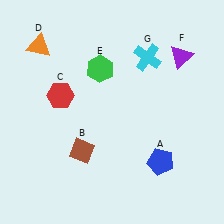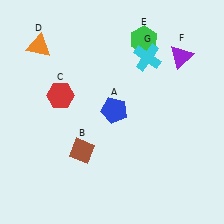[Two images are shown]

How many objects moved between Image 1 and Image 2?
2 objects moved between the two images.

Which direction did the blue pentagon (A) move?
The blue pentagon (A) moved up.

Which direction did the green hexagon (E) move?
The green hexagon (E) moved right.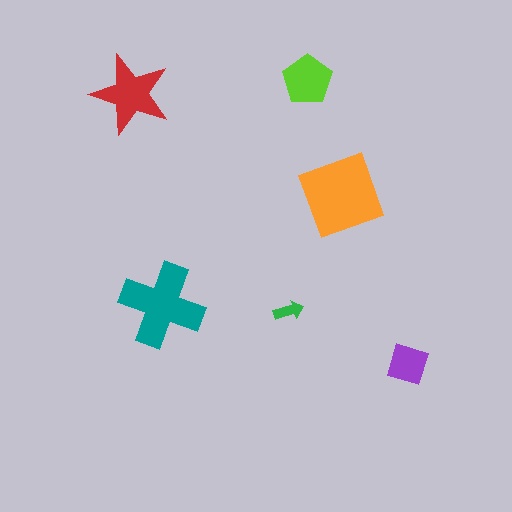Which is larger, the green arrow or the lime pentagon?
The lime pentagon.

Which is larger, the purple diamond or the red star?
The red star.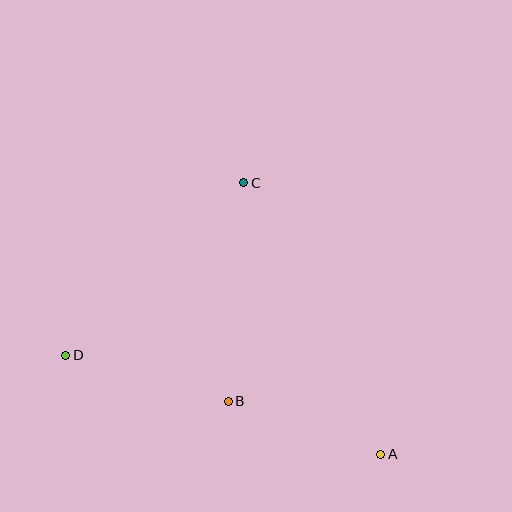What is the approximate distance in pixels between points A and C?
The distance between A and C is approximately 304 pixels.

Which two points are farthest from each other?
Points A and D are farthest from each other.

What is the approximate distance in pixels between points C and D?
The distance between C and D is approximately 248 pixels.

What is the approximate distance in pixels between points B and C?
The distance between B and C is approximately 219 pixels.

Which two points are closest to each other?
Points A and B are closest to each other.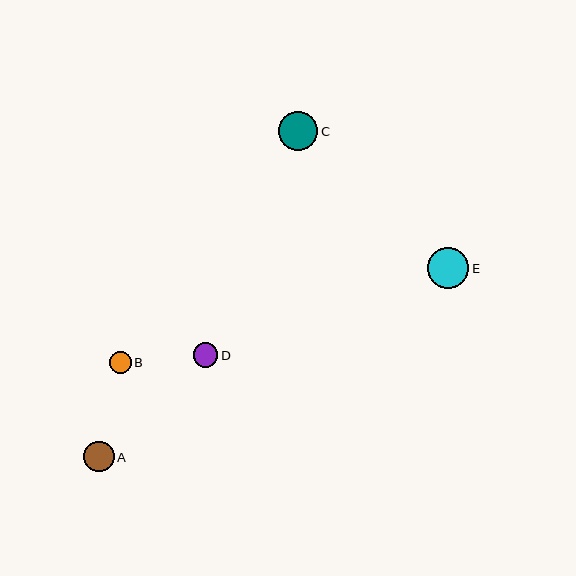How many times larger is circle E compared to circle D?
Circle E is approximately 1.7 times the size of circle D.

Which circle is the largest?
Circle E is the largest with a size of approximately 41 pixels.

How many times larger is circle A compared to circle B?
Circle A is approximately 1.4 times the size of circle B.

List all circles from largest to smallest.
From largest to smallest: E, C, A, D, B.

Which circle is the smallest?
Circle B is the smallest with a size of approximately 22 pixels.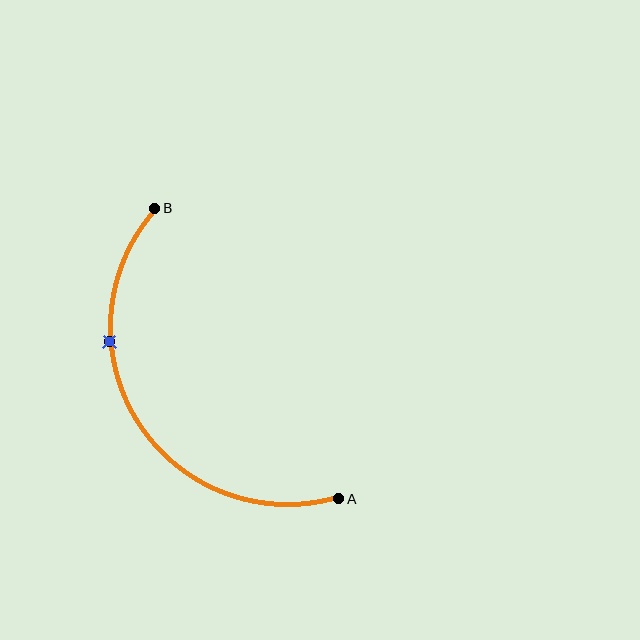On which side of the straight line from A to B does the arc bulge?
The arc bulges to the left of the straight line connecting A and B.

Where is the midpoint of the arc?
The arc midpoint is the point on the curve farthest from the straight line joining A and B. It sits to the left of that line.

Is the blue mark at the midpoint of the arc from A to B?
No. The blue mark lies on the arc but is closer to endpoint B. The arc midpoint would be at the point on the curve equidistant along the arc from both A and B.